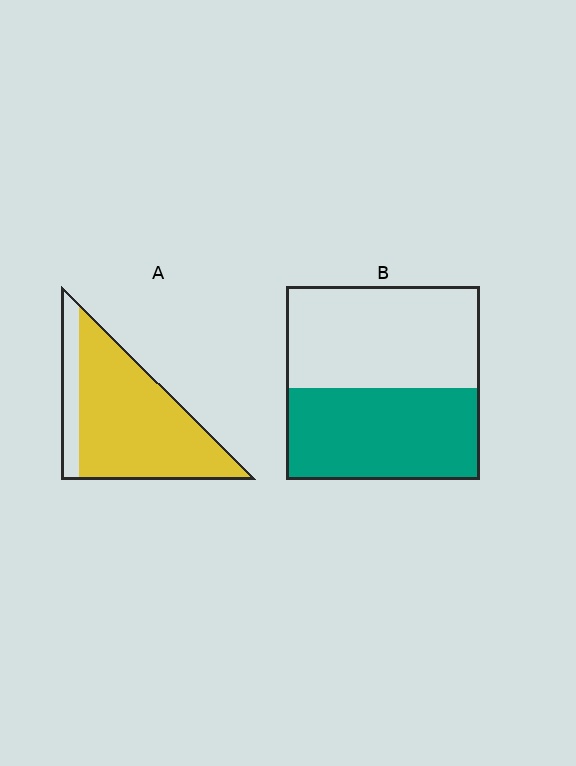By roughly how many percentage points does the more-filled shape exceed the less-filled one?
By roughly 35 percentage points (A over B).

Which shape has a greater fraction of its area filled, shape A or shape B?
Shape A.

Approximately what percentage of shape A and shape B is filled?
A is approximately 80% and B is approximately 45%.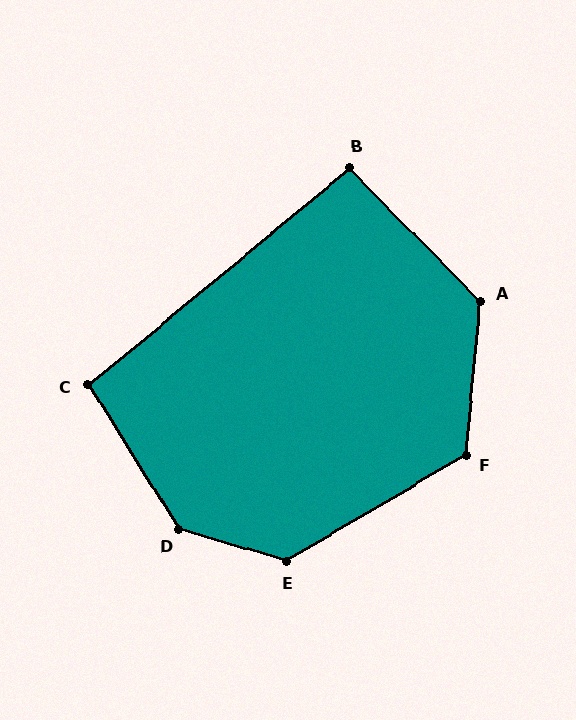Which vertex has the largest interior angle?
D, at approximately 139 degrees.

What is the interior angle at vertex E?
Approximately 133 degrees (obtuse).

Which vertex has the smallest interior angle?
B, at approximately 95 degrees.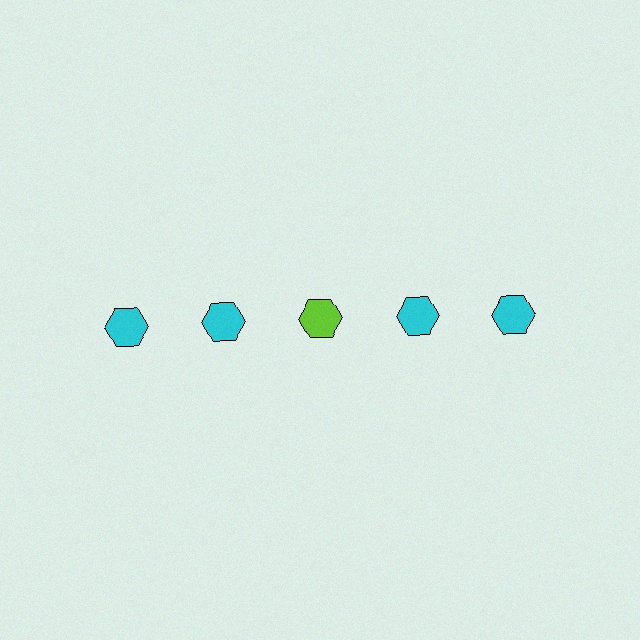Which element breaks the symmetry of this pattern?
The lime hexagon in the top row, center column breaks the symmetry. All other shapes are cyan hexagons.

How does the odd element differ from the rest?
It has a different color: lime instead of cyan.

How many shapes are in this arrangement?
There are 5 shapes arranged in a grid pattern.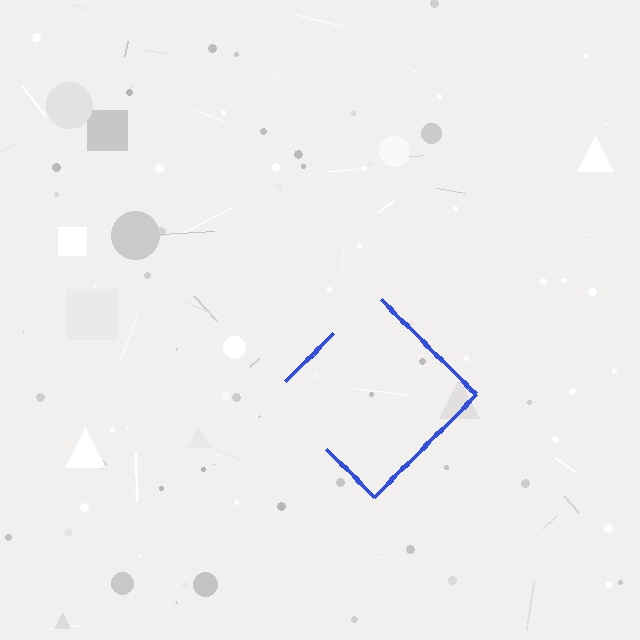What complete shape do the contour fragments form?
The contour fragments form a diamond.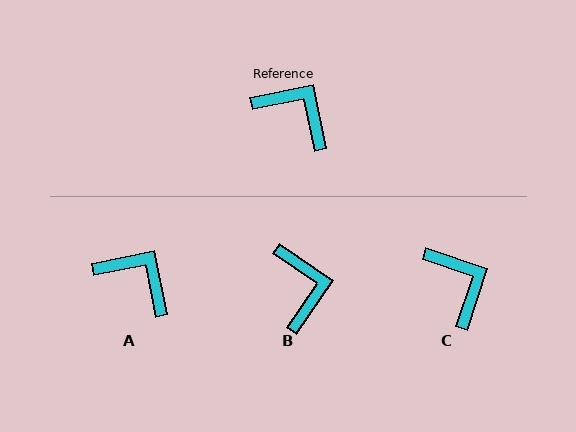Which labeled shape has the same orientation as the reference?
A.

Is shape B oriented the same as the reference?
No, it is off by about 46 degrees.